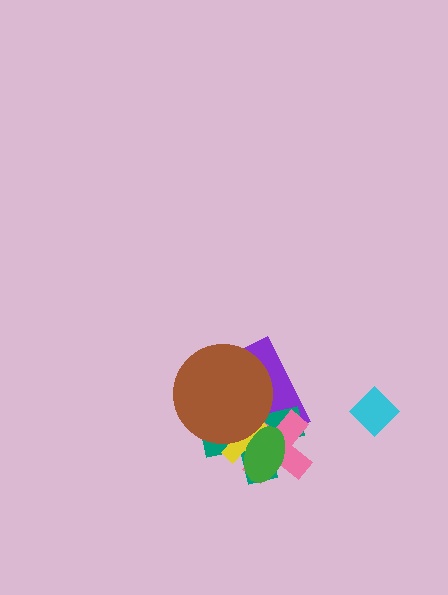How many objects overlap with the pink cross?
5 objects overlap with the pink cross.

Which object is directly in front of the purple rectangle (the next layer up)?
The teal cross is directly in front of the purple rectangle.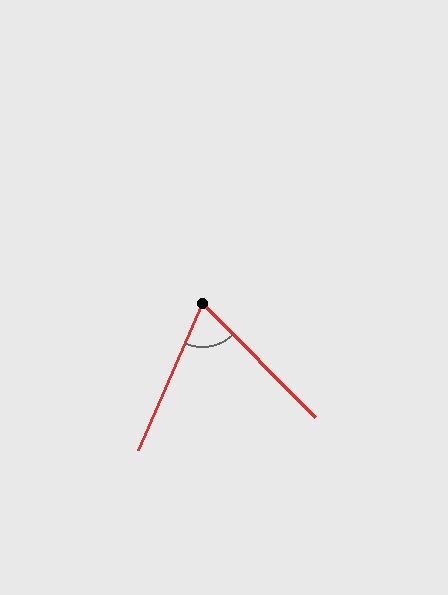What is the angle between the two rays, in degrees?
Approximately 68 degrees.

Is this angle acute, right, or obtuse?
It is acute.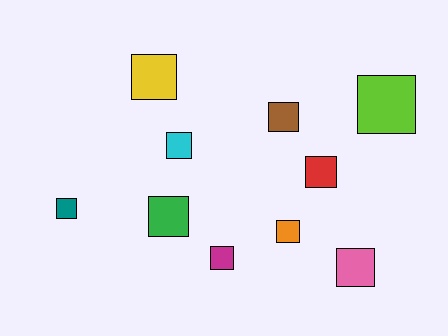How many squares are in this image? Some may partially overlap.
There are 10 squares.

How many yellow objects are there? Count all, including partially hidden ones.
There is 1 yellow object.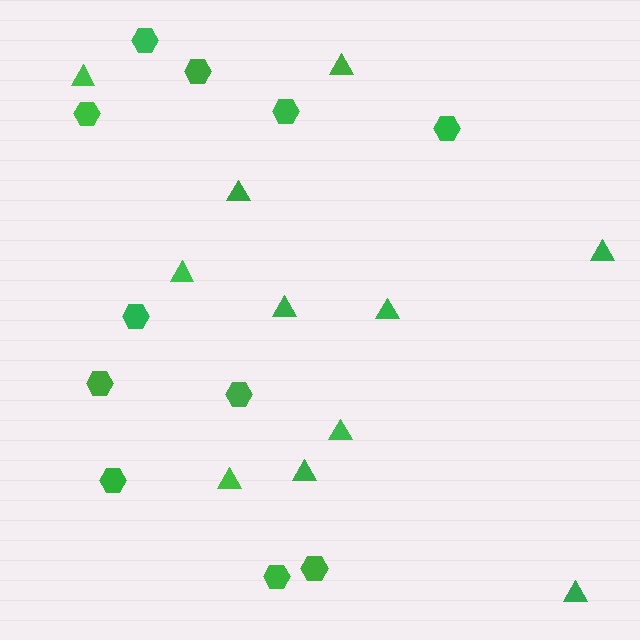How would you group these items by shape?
There are 2 groups: one group of triangles (11) and one group of hexagons (11).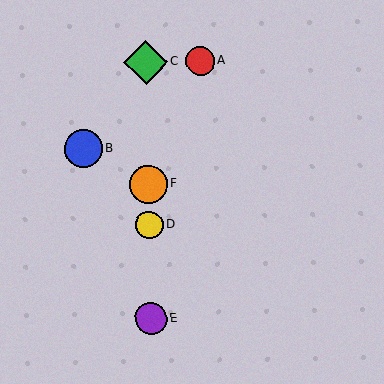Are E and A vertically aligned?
No, E is at x≈151 and A is at x≈200.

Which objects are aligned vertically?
Objects C, D, E, F are aligned vertically.